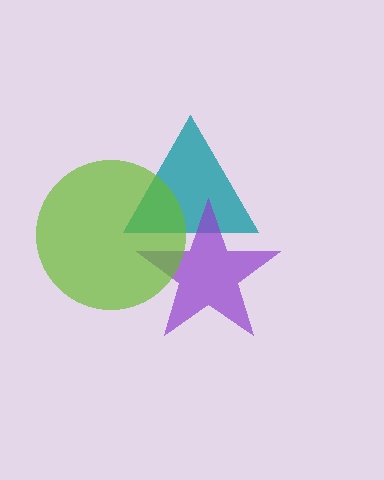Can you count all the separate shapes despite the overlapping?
Yes, there are 3 separate shapes.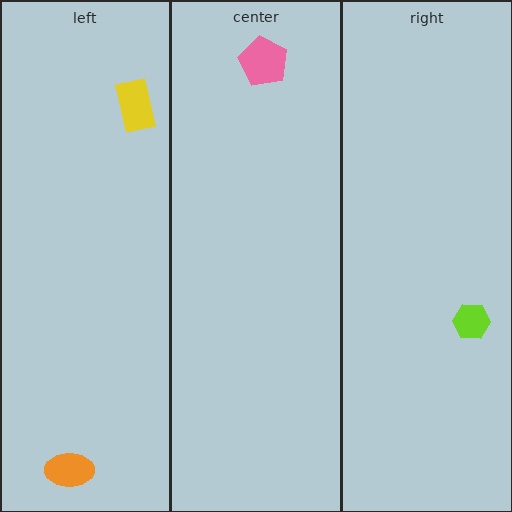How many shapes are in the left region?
2.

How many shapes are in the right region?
1.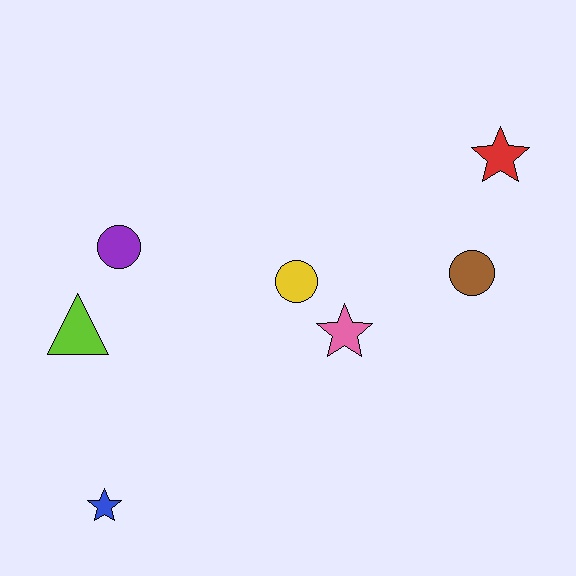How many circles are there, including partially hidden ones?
There are 3 circles.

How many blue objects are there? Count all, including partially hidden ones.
There is 1 blue object.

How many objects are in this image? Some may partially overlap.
There are 7 objects.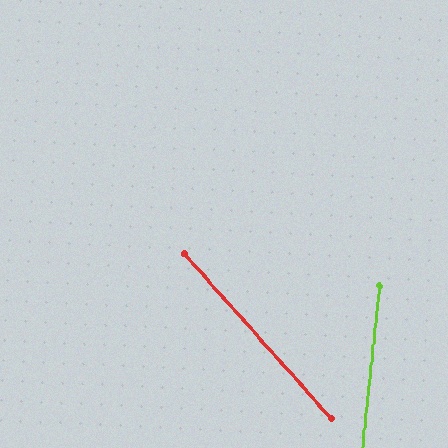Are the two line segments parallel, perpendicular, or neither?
Neither parallel nor perpendicular — they differ by about 48°.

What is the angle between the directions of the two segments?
Approximately 48 degrees.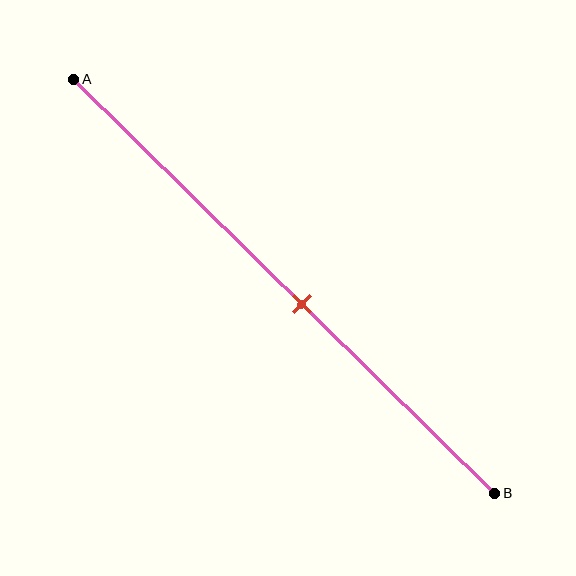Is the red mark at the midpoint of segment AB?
No, the mark is at about 55% from A, not at the 50% midpoint.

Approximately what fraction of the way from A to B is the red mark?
The red mark is approximately 55% of the way from A to B.